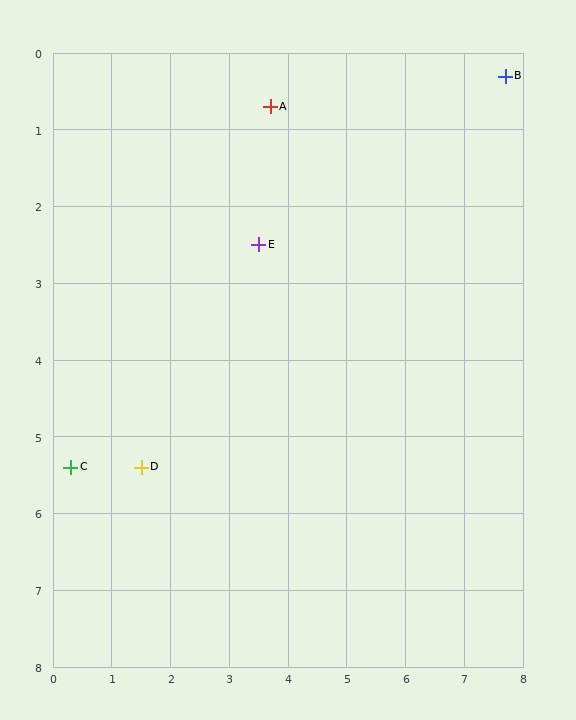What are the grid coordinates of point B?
Point B is at approximately (7.7, 0.3).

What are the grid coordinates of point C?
Point C is at approximately (0.3, 5.4).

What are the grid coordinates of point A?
Point A is at approximately (3.7, 0.7).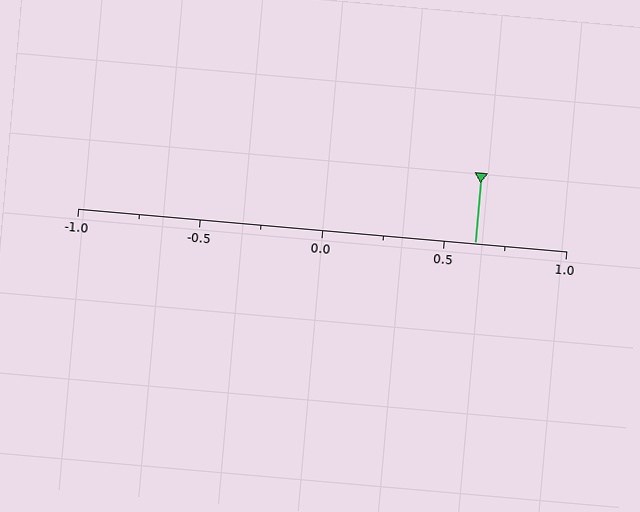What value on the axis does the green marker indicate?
The marker indicates approximately 0.62.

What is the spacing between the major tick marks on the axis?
The major ticks are spaced 0.5 apart.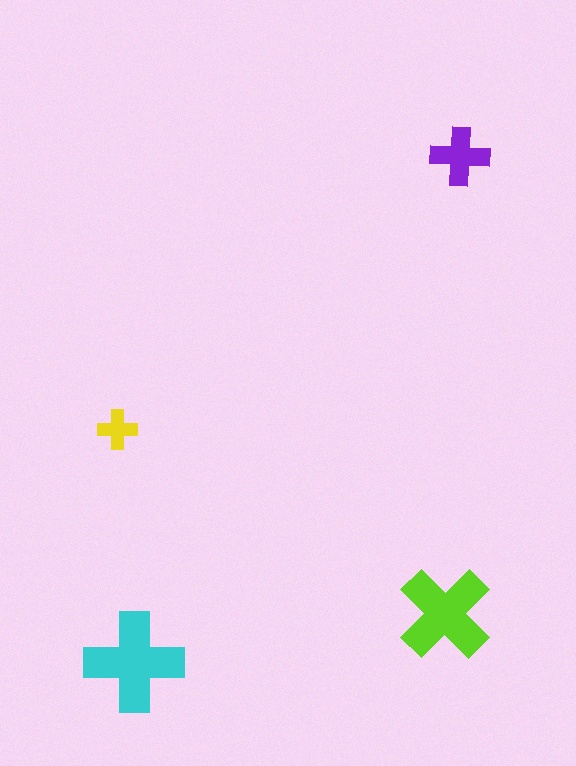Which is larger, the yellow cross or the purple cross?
The purple one.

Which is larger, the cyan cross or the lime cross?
The cyan one.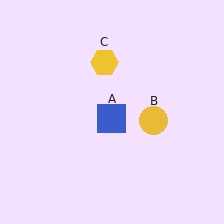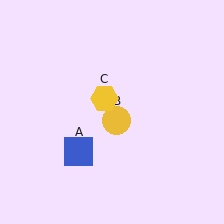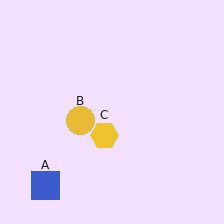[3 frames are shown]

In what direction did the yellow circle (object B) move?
The yellow circle (object B) moved left.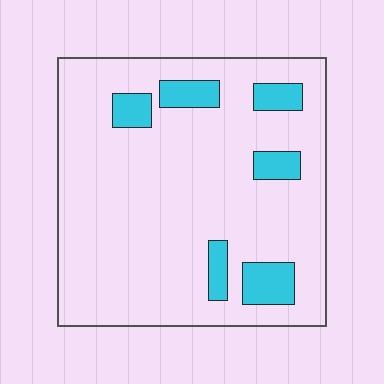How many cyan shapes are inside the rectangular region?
6.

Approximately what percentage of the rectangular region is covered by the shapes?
Approximately 15%.